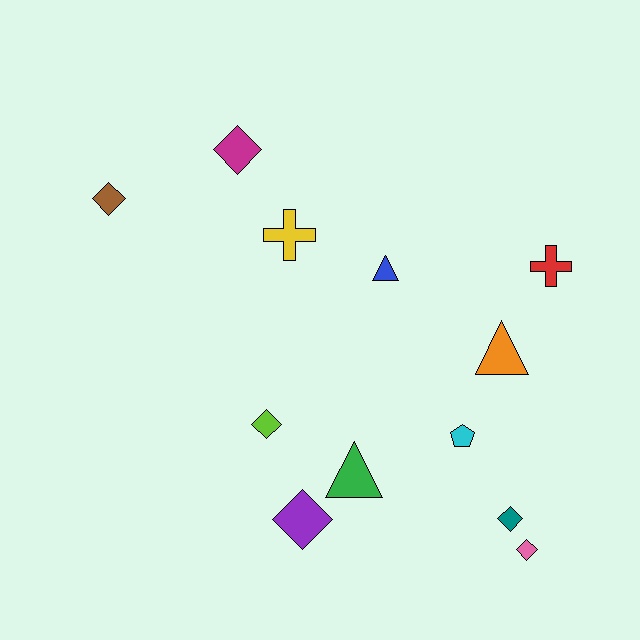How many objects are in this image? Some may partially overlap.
There are 12 objects.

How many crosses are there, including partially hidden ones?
There are 2 crosses.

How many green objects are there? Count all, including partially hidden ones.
There is 1 green object.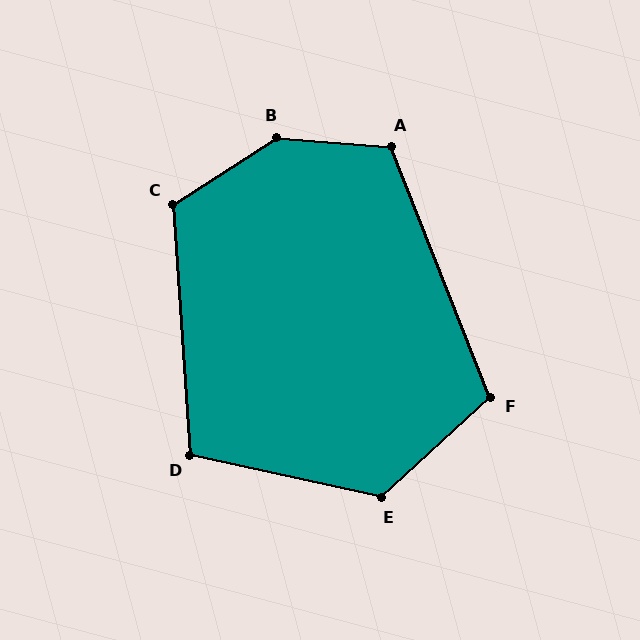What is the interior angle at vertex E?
Approximately 125 degrees (obtuse).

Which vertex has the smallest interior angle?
D, at approximately 106 degrees.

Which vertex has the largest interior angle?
B, at approximately 143 degrees.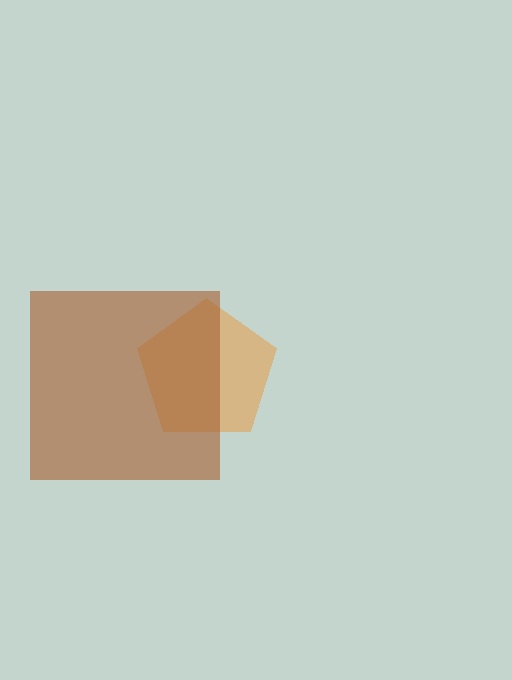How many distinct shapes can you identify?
There are 2 distinct shapes: an orange pentagon, a brown square.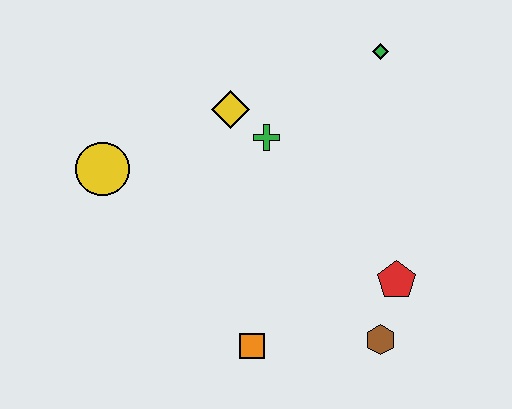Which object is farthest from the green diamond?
The orange square is farthest from the green diamond.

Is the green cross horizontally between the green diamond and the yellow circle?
Yes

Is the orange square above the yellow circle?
No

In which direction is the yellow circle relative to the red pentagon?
The yellow circle is to the left of the red pentagon.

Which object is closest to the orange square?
The brown hexagon is closest to the orange square.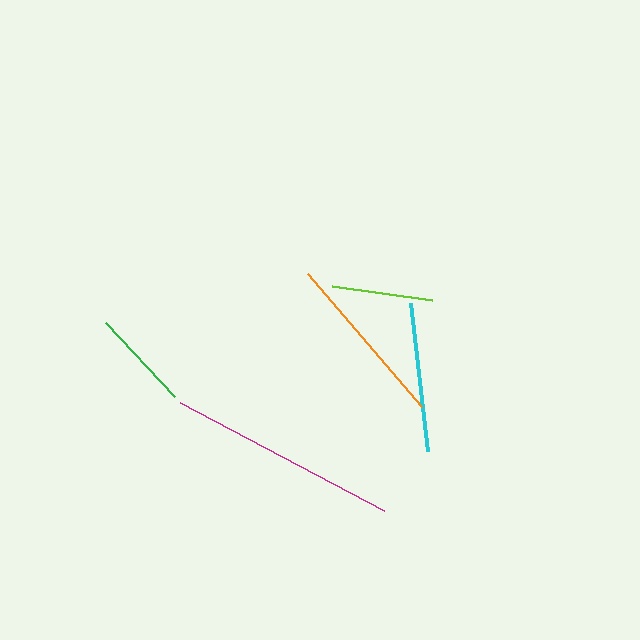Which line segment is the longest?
The magenta line is the longest at approximately 230 pixels.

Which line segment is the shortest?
The lime line is the shortest at approximately 101 pixels.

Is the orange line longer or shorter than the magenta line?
The magenta line is longer than the orange line.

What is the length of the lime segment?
The lime segment is approximately 101 pixels long.